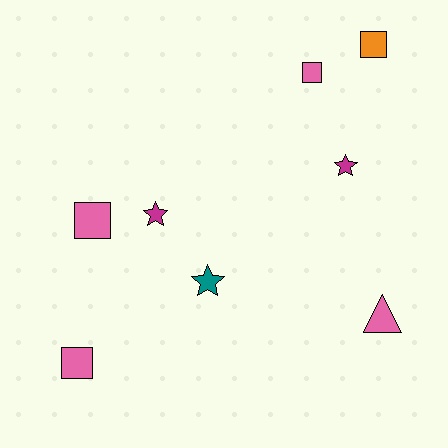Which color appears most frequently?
Pink, with 4 objects.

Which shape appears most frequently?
Square, with 4 objects.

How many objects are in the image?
There are 8 objects.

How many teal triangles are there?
There are no teal triangles.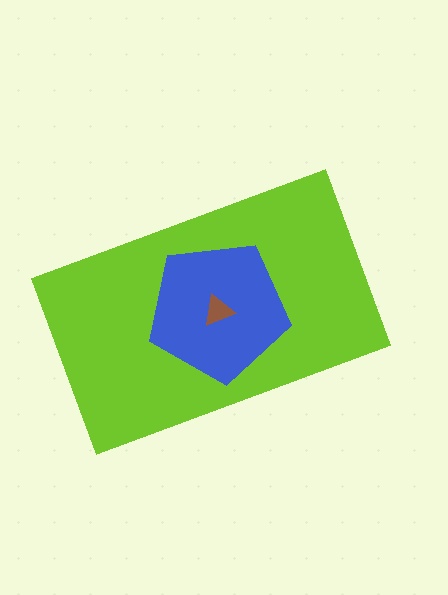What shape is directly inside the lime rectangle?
The blue pentagon.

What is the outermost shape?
The lime rectangle.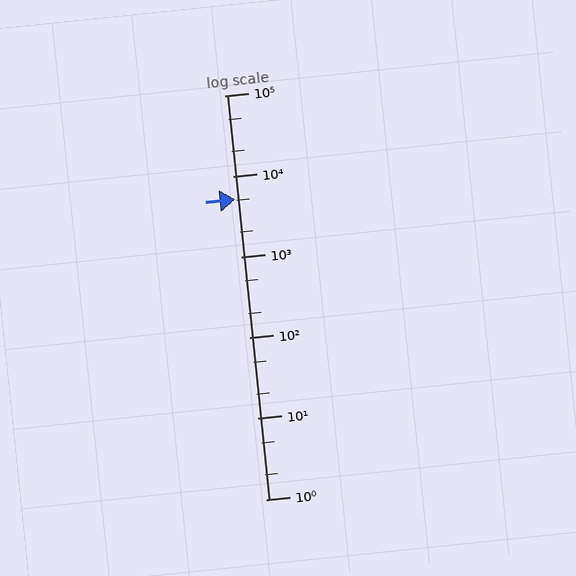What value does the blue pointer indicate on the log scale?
The pointer indicates approximately 5200.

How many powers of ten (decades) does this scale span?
The scale spans 5 decades, from 1 to 100000.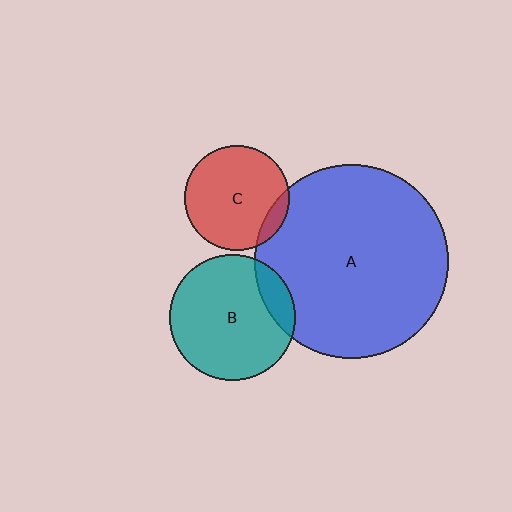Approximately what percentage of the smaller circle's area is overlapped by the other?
Approximately 10%.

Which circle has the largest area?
Circle A (blue).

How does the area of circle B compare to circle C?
Approximately 1.4 times.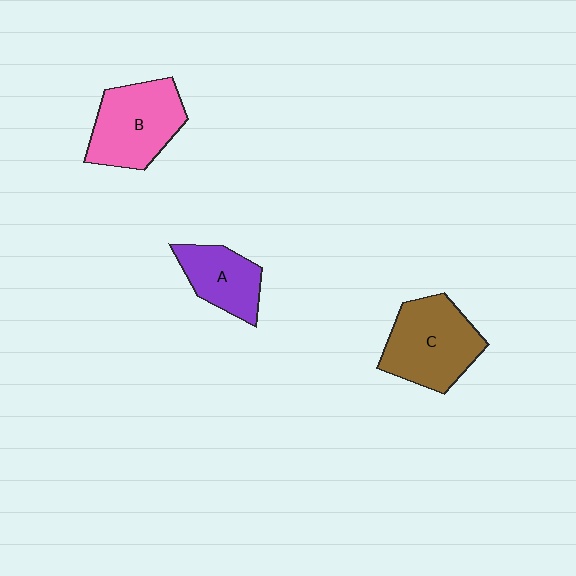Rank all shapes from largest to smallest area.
From largest to smallest: C (brown), B (pink), A (purple).